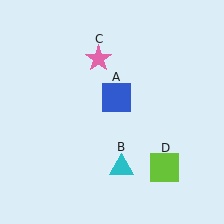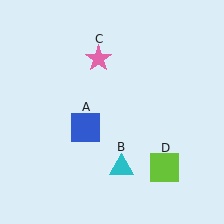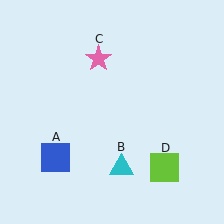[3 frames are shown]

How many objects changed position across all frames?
1 object changed position: blue square (object A).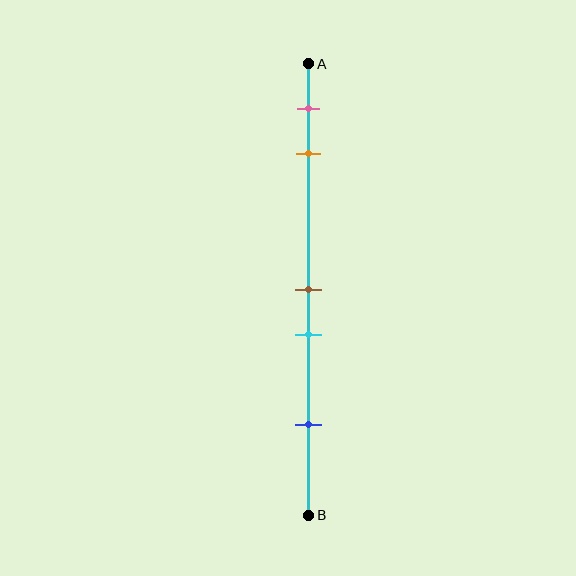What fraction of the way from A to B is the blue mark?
The blue mark is approximately 80% (0.8) of the way from A to B.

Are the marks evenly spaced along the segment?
No, the marks are not evenly spaced.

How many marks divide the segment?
There are 5 marks dividing the segment.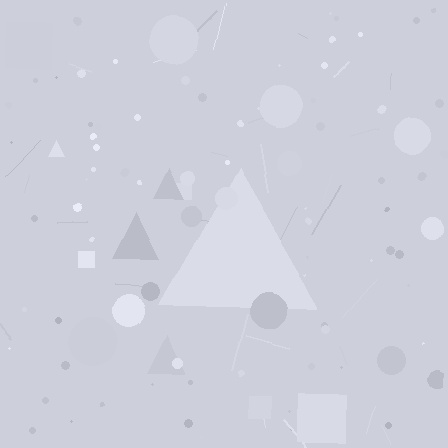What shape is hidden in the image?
A triangle is hidden in the image.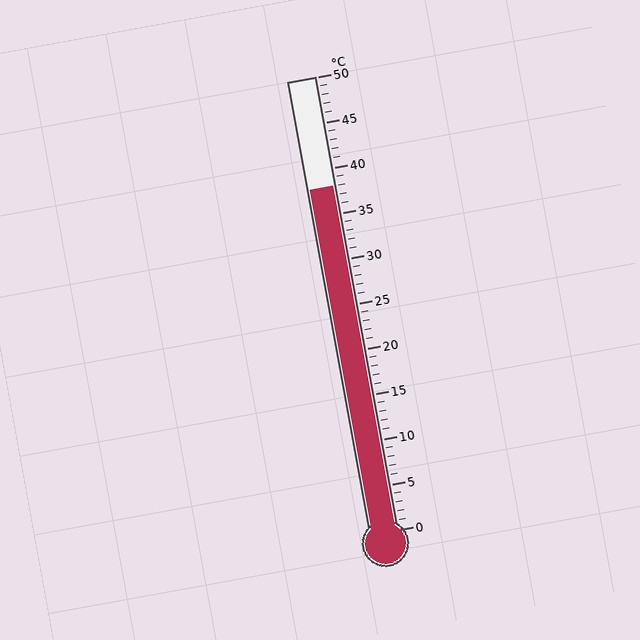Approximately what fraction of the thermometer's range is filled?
The thermometer is filled to approximately 75% of its range.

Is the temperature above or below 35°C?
The temperature is above 35°C.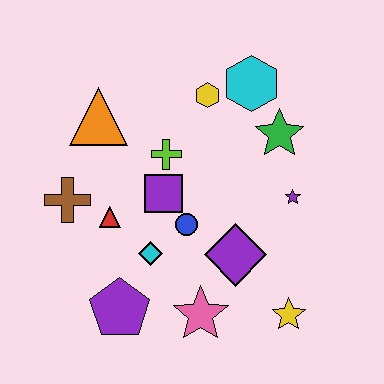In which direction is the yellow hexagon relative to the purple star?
The yellow hexagon is above the purple star.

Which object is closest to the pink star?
The purple diamond is closest to the pink star.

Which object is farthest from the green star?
The purple pentagon is farthest from the green star.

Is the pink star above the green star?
No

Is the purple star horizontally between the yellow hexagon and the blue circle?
No